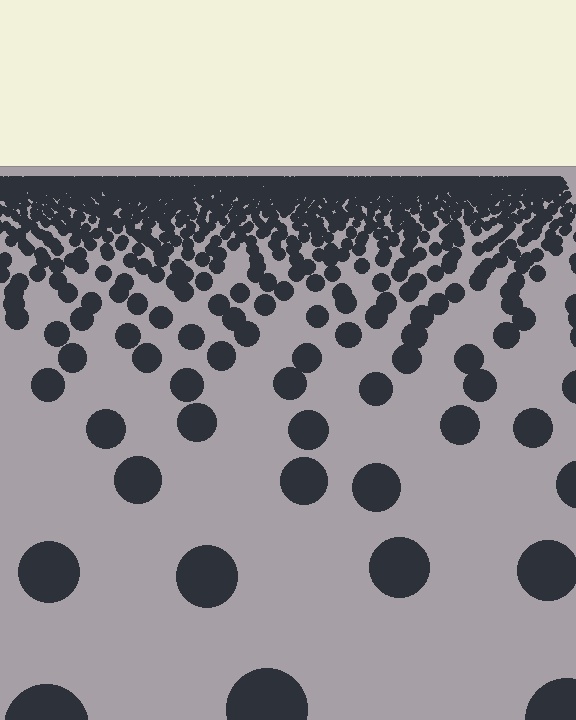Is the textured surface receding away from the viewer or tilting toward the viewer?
The surface is receding away from the viewer. Texture elements get smaller and denser toward the top.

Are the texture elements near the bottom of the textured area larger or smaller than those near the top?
Larger. Near the bottom, elements are closer to the viewer and appear at a bigger on-screen size.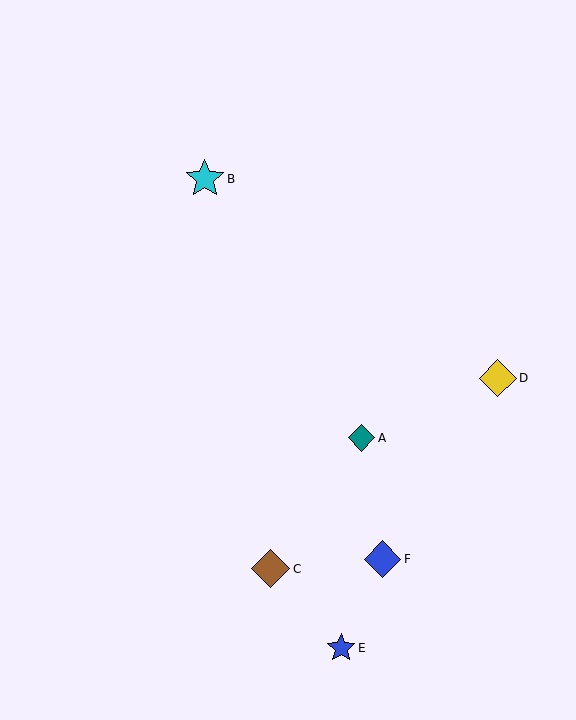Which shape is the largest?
The brown diamond (labeled C) is the largest.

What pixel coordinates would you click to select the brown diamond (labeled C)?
Click at (270, 569) to select the brown diamond C.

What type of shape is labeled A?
Shape A is a teal diamond.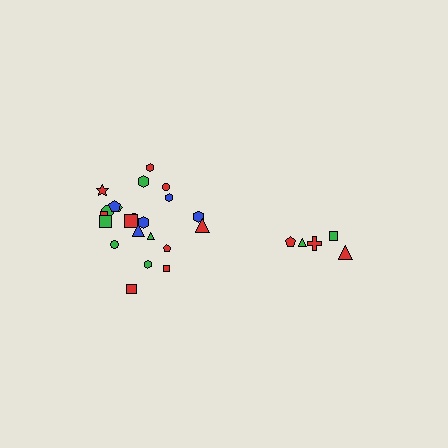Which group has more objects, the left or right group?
The left group.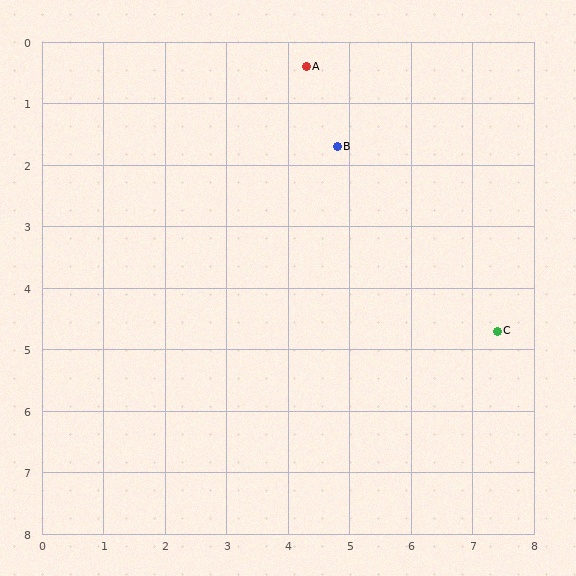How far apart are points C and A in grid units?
Points C and A are about 5.3 grid units apart.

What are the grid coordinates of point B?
Point B is at approximately (4.8, 1.7).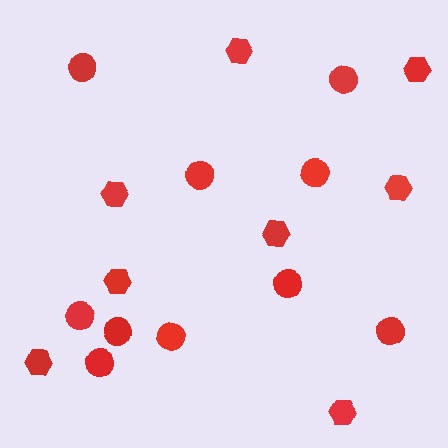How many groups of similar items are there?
There are 2 groups: one group of circles (10) and one group of hexagons (8).